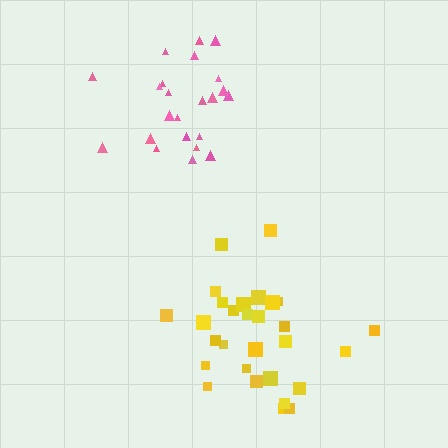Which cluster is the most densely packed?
Yellow.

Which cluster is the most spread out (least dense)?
Pink.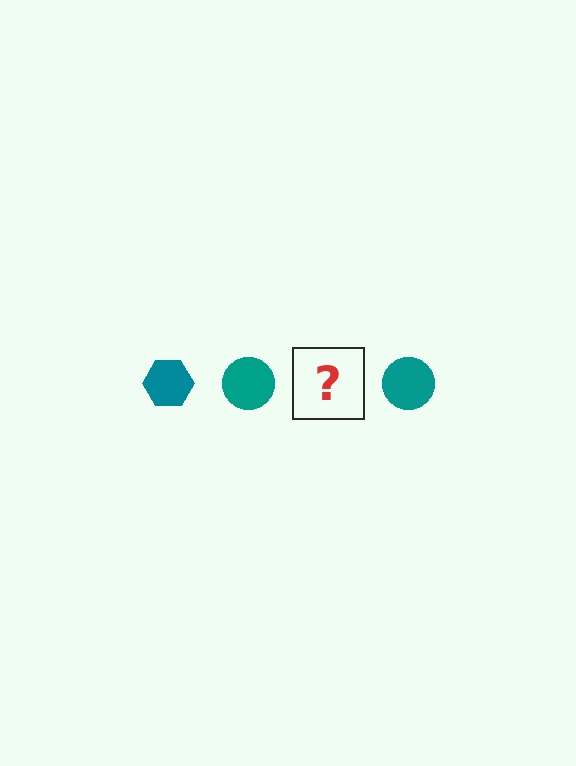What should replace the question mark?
The question mark should be replaced with a teal hexagon.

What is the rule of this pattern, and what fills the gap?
The rule is that the pattern cycles through hexagon, circle shapes in teal. The gap should be filled with a teal hexagon.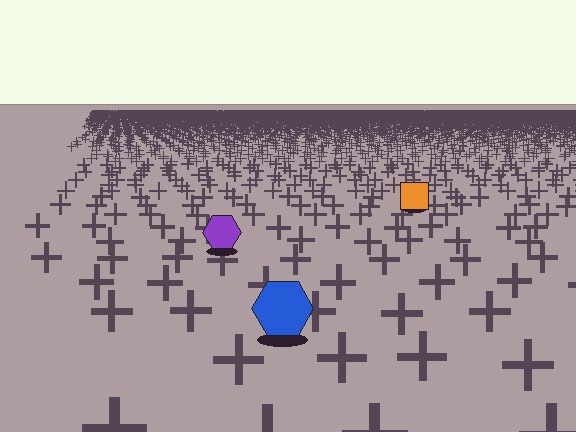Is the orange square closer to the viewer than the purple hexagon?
No. The purple hexagon is closer — you can tell from the texture gradient: the ground texture is coarser near it.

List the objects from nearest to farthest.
From nearest to farthest: the blue hexagon, the purple hexagon, the orange square.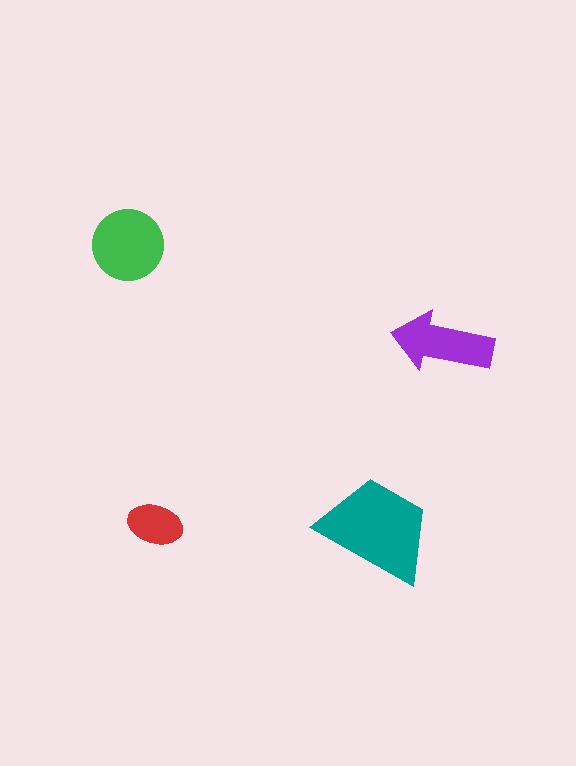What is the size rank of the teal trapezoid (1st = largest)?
1st.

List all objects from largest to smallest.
The teal trapezoid, the green circle, the purple arrow, the red ellipse.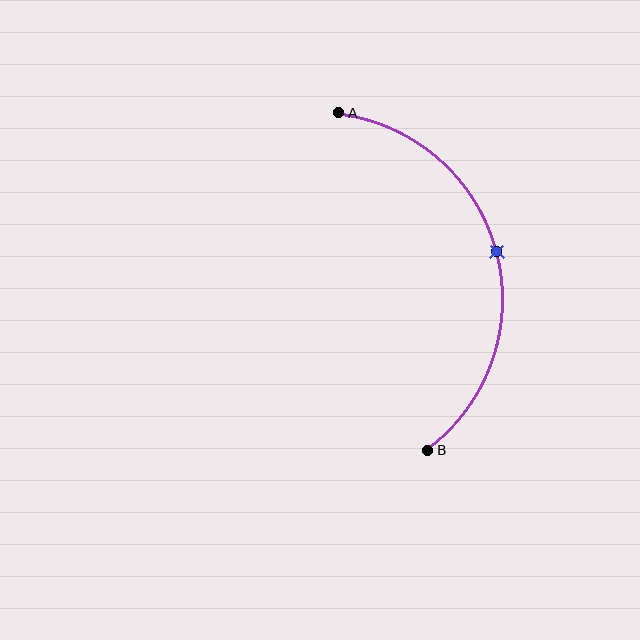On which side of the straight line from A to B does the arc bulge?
The arc bulges to the right of the straight line connecting A and B.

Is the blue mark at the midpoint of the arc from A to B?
Yes. The blue mark lies on the arc at equal arc-length from both A and B — it is the arc midpoint.